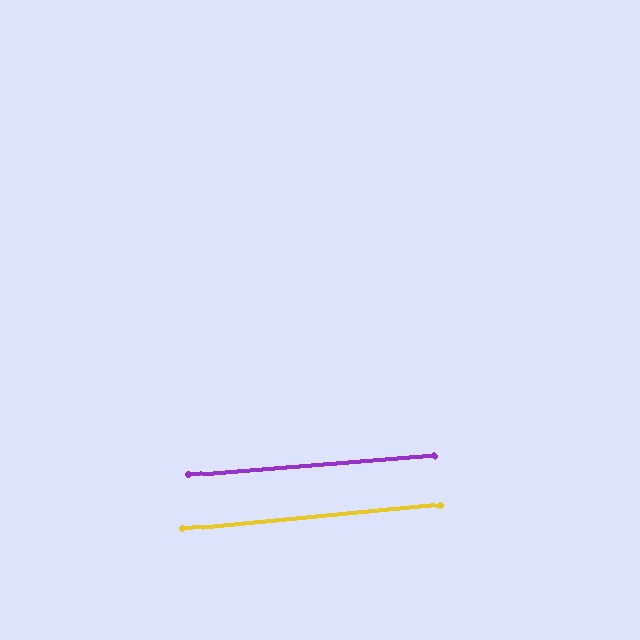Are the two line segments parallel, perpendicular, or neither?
Parallel — their directions differ by only 1.2°.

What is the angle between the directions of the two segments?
Approximately 1 degree.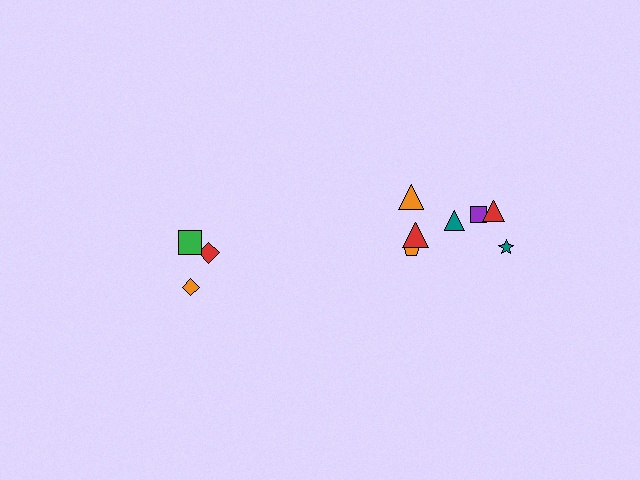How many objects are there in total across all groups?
There are 10 objects.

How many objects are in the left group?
There are 3 objects.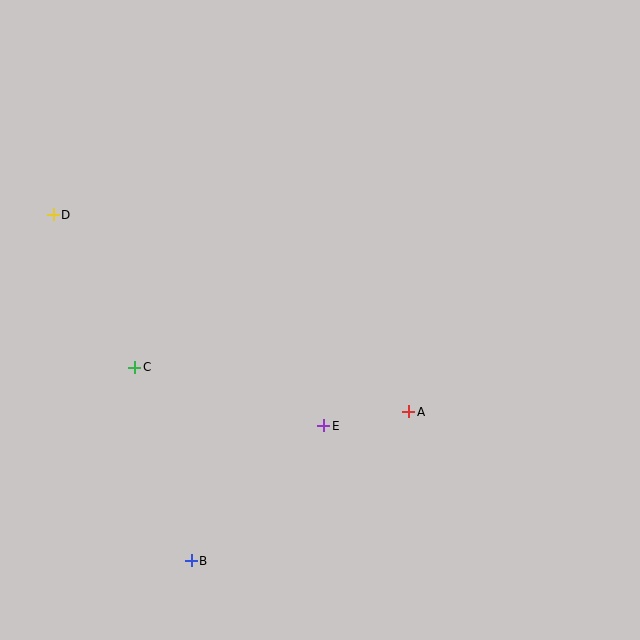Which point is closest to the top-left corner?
Point D is closest to the top-left corner.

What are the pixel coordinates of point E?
Point E is at (324, 426).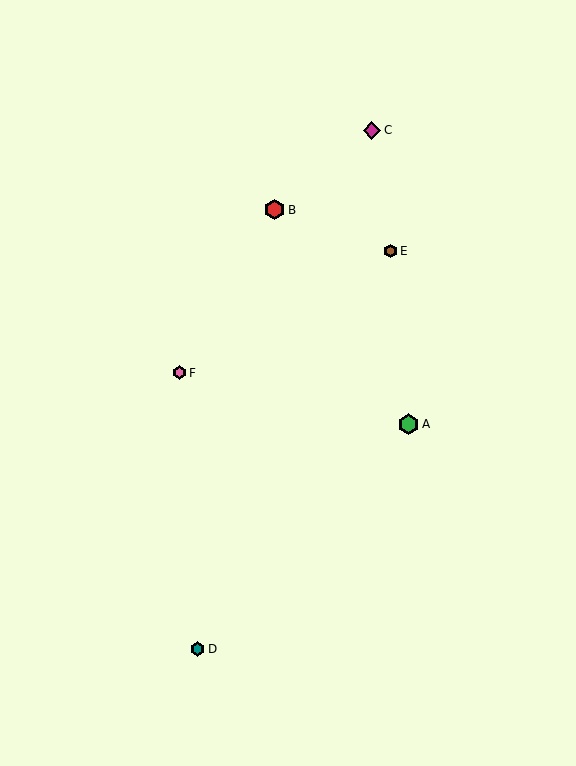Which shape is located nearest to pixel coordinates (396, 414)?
The green hexagon (labeled A) at (408, 424) is nearest to that location.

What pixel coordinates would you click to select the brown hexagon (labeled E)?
Click at (391, 251) to select the brown hexagon E.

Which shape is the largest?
The green hexagon (labeled A) is the largest.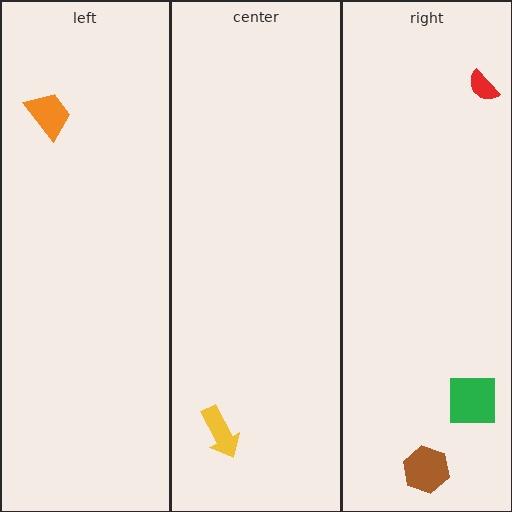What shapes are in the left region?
The orange trapezoid.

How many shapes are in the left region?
1.